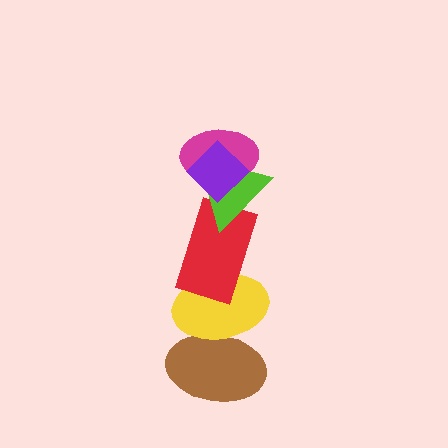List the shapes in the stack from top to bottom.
From top to bottom: the purple diamond, the magenta ellipse, the lime triangle, the red rectangle, the yellow ellipse, the brown ellipse.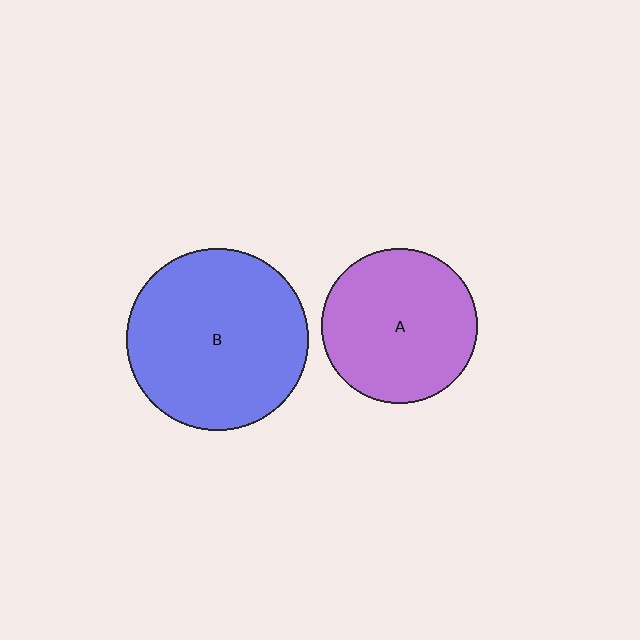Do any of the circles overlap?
No, none of the circles overlap.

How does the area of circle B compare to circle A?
Approximately 1.4 times.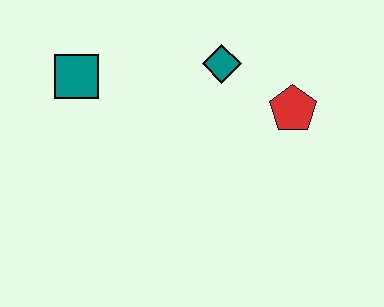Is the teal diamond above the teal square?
Yes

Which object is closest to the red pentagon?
The teal diamond is closest to the red pentagon.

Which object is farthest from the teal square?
The red pentagon is farthest from the teal square.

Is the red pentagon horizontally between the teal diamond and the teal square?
No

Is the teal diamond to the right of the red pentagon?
No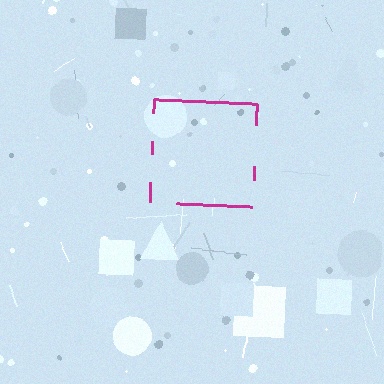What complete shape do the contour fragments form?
The contour fragments form a square.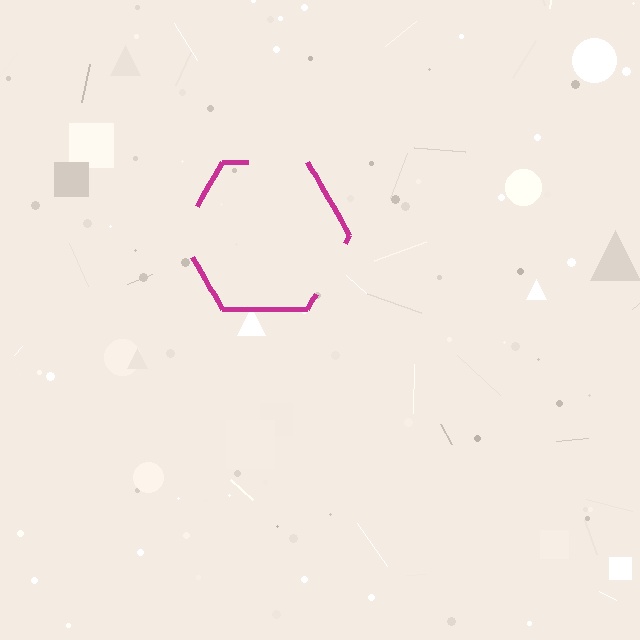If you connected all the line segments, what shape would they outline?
They would outline a hexagon.